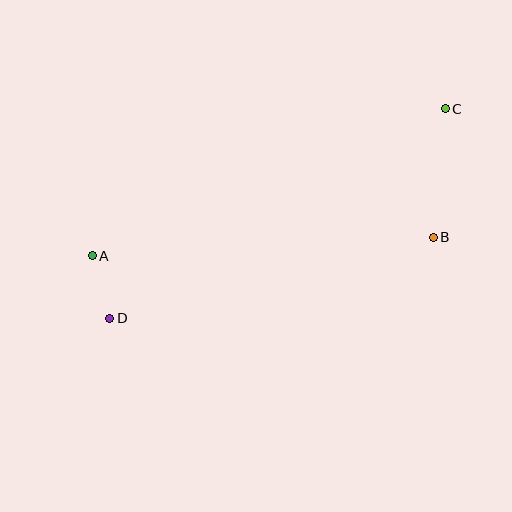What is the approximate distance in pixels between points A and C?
The distance between A and C is approximately 383 pixels.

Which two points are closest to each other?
Points A and D are closest to each other.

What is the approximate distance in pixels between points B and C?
The distance between B and C is approximately 129 pixels.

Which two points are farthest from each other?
Points C and D are farthest from each other.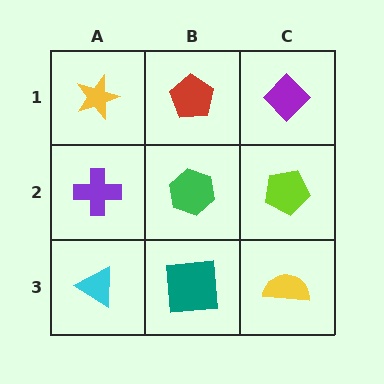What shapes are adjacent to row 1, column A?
A purple cross (row 2, column A), a red pentagon (row 1, column B).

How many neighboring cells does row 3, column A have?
2.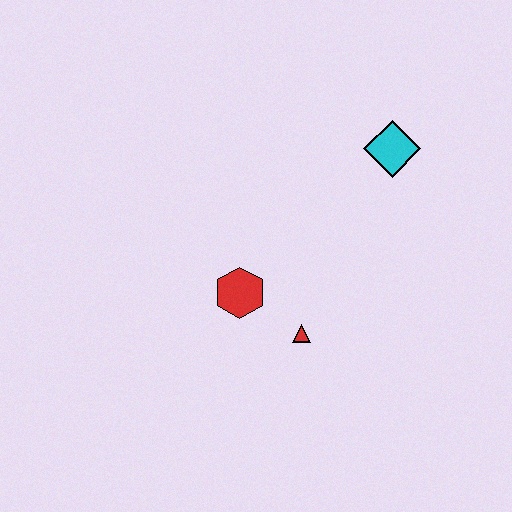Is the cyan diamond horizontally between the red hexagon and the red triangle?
No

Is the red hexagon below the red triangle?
No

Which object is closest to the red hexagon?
The red triangle is closest to the red hexagon.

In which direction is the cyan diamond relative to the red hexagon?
The cyan diamond is to the right of the red hexagon.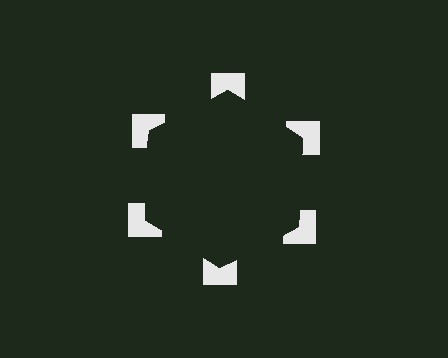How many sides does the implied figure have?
6 sides.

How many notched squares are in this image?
There are 6 — one at each vertex of the illusory hexagon.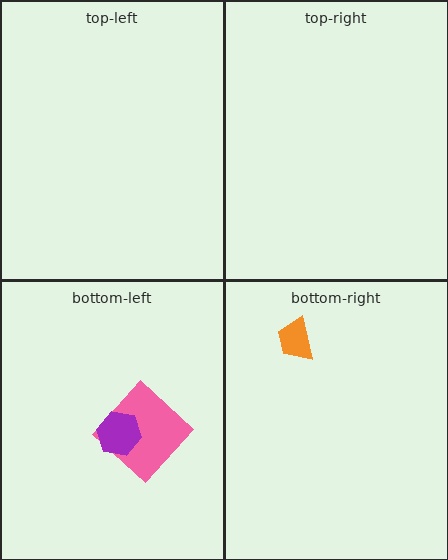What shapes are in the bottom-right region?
The orange trapezoid.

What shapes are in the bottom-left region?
The pink diamond, the purple hexagon.